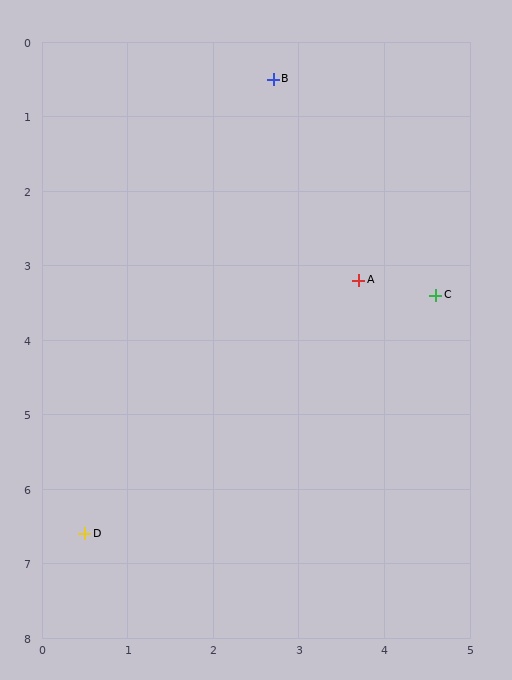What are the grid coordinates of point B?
Point B is at approximately (2.7, 0.5).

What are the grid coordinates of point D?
Point D is at approximately (0.5, 6.6).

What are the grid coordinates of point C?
Point C is at approximately (4.6, 3.4).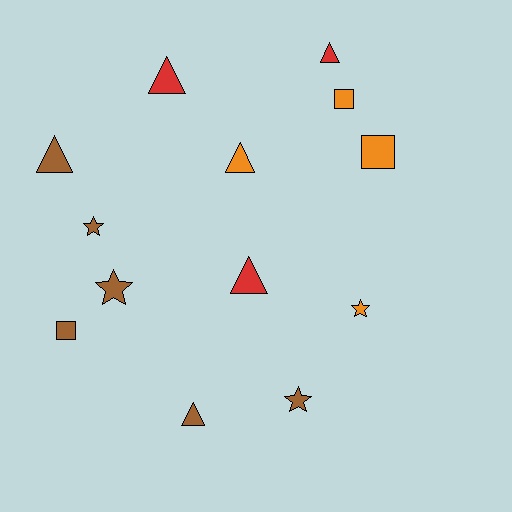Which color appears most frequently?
Brown, with 6 objects.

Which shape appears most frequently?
Triangle, with 6 objects.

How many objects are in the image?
There are 13 objects.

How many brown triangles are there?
There are 2 brown triangles.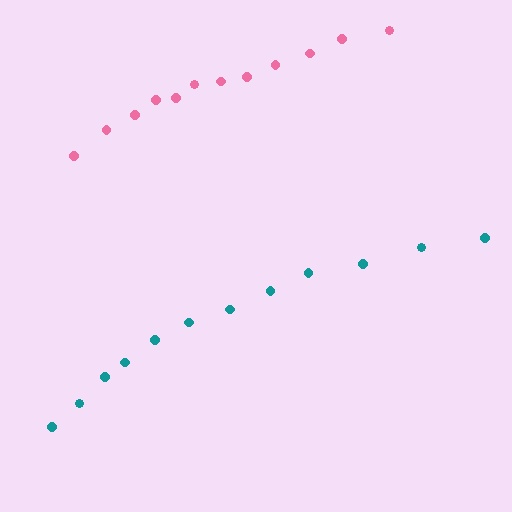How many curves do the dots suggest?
There are 2 distinct paths.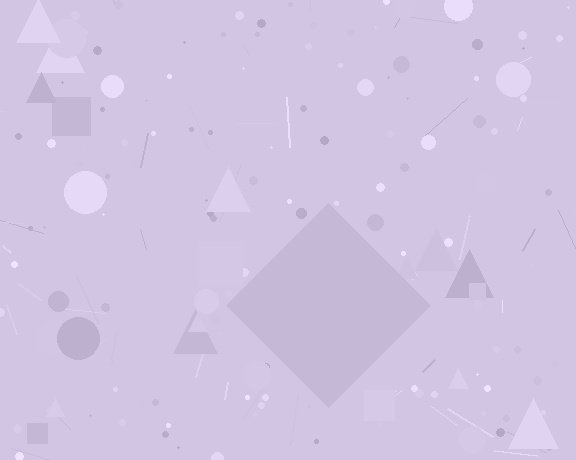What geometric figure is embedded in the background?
A diamond is embedded in the background.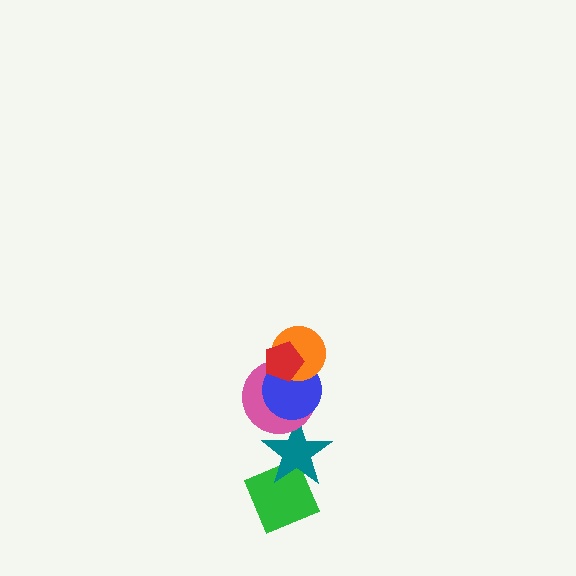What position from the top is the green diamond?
The green diamond is 6th from the top.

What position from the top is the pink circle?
The pink circle is 4th from the top.